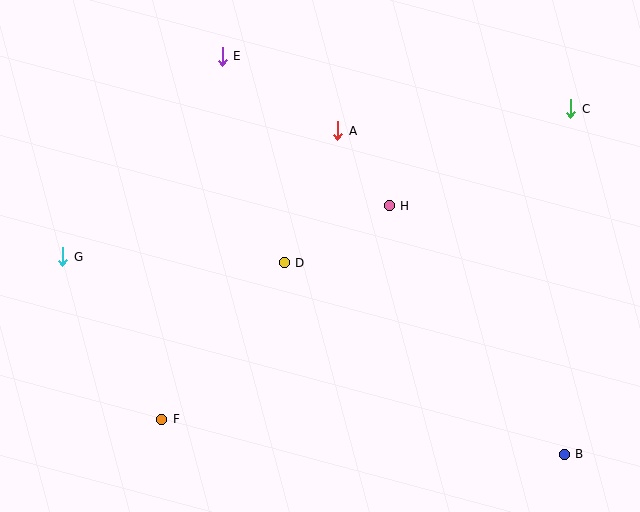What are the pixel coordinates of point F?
Point F is at (162, 419).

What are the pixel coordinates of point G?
Point G is at (63, 257).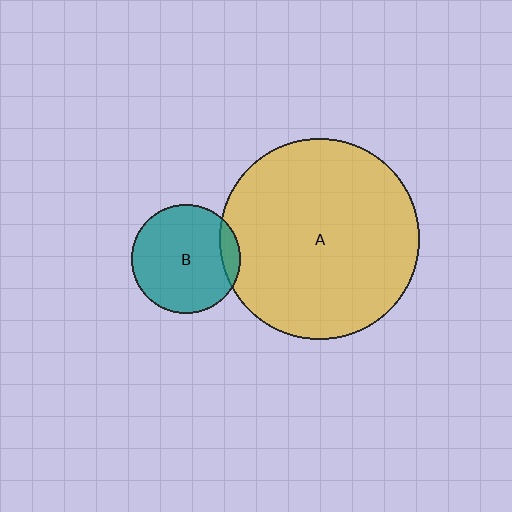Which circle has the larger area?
Circle A (yellow).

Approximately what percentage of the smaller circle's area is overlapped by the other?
Approximately 10%.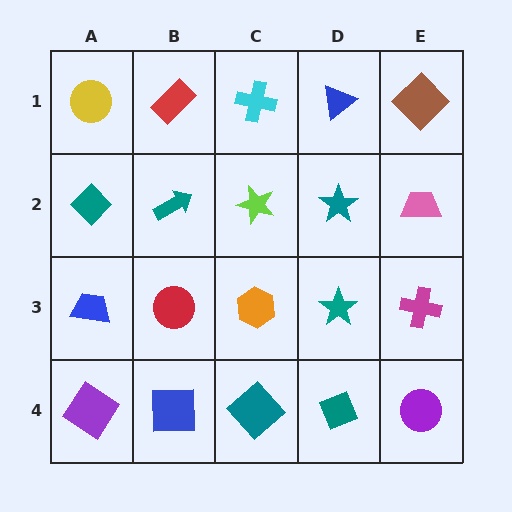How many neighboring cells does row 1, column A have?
2.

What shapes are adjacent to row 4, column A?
A blue trapezoid (row 3, column A), a blue square (row 4, column B).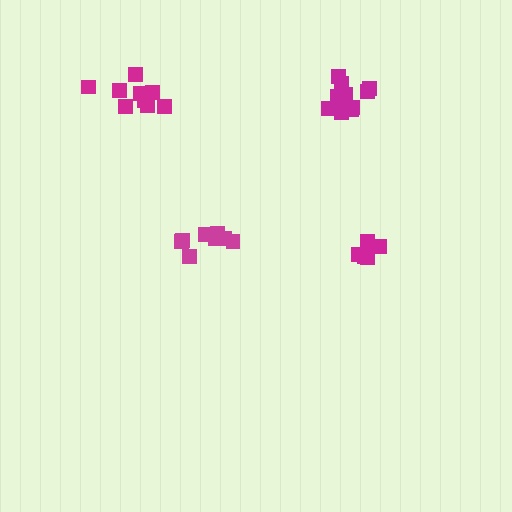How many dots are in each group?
Group 1: 8 dots, Group 2: 9 dots, Group 3: 11 dots, Group 4: 6 dots (34 total).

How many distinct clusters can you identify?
There are 4 distinct clusters.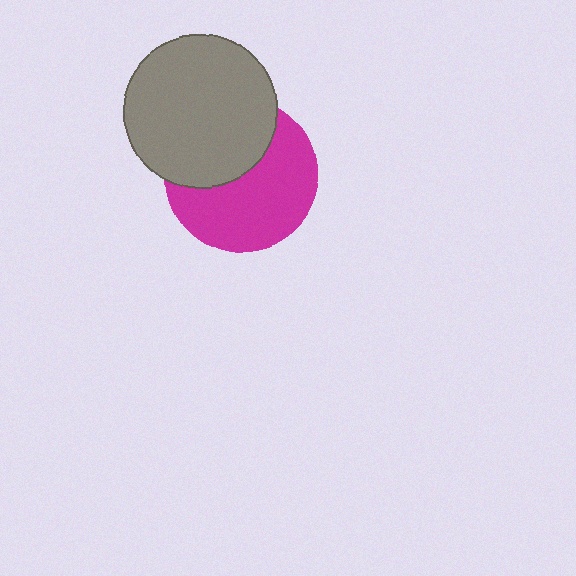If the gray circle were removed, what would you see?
You would see the complete magenta circle.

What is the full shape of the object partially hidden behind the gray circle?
The partially hidden object is a magenta circle.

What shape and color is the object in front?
The object in front is a gray circle.